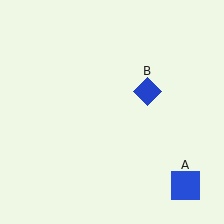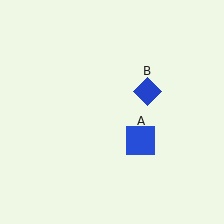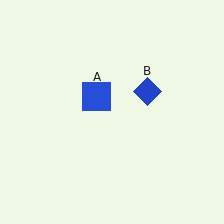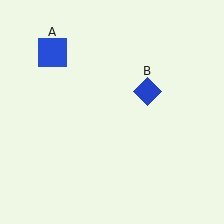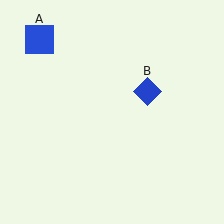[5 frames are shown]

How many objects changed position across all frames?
1 object changed position: blue square (object A).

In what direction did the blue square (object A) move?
The blue square (object A) moved up and to the left.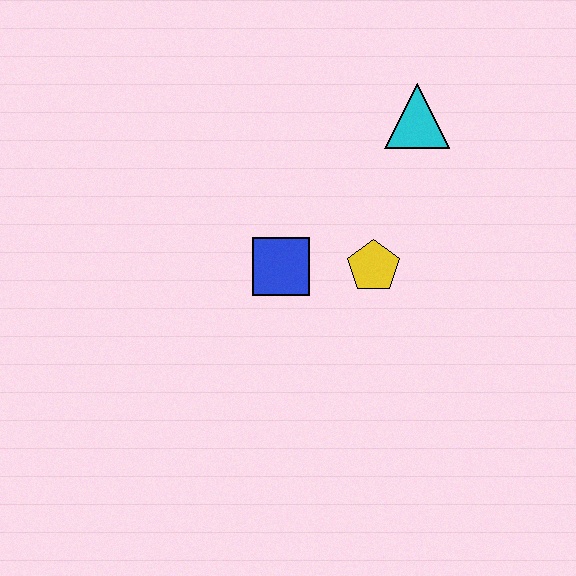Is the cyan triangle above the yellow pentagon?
Yes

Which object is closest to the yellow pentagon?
The blue square is closest to the yellow pentagon.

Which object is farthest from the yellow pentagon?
The cyan triangle is farthest from the yellow pentagon.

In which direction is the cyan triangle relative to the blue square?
The cyan triangle is above the blue square.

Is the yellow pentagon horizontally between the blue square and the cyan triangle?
Yes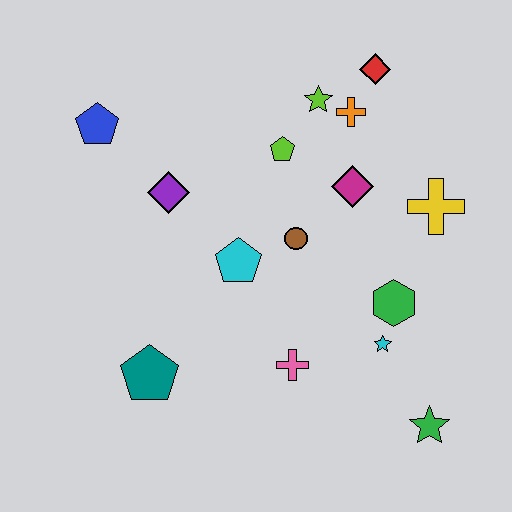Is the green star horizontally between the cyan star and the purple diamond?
No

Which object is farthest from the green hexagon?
The blue pentagon is farthest from the green hexagon.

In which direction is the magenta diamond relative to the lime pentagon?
The magenta diamond is to the right of the lime pentagon.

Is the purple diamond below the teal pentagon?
No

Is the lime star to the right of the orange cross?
No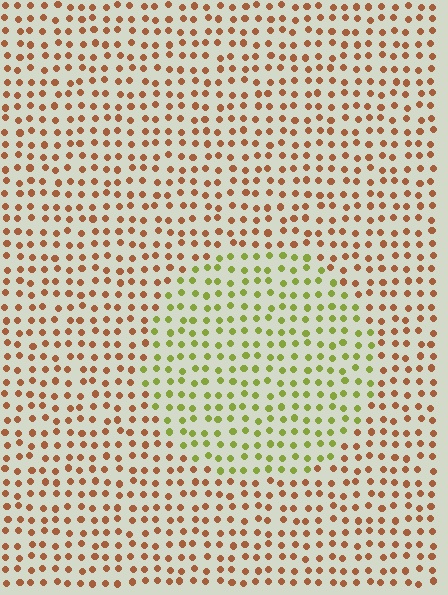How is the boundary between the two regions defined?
The boundary is defined purely by a slight shift in hue (about 59 degrees). Spacing, size, and orientation are identical on both sides.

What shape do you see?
I see a circle.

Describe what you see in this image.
The image is filled with small brown elements in a uniform arrangement. A circle-shaped region is visible where the elements are tinted to a slightly different hue, forming a subtle color boundary.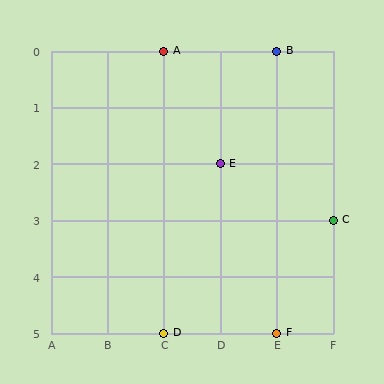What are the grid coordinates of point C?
Point C is at grid coordinates (F, 3).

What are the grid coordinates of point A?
Point A is at grid coordinates (C, 0).